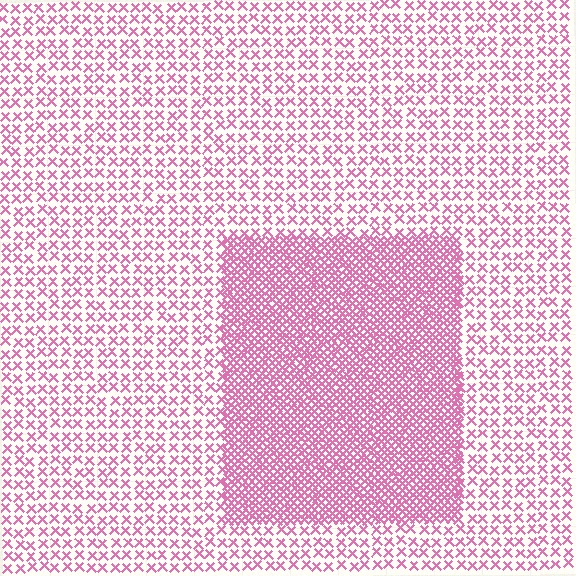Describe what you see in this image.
The image contains small pink elements arranged at two different densities. A rectangle-shaped region is visible where the elements are more densely packed than the surrounding area.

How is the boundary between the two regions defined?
The boundary is defined by a change in element density (approximately 2.9x ratio). All elements are the same color, size, and shape.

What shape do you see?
I see a rectangle.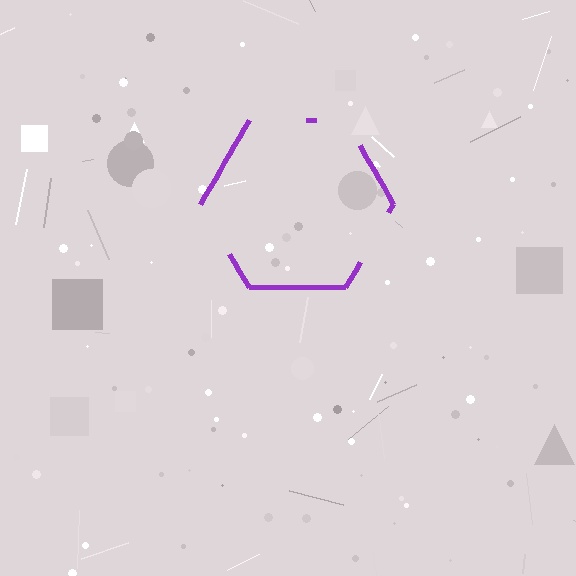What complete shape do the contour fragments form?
The contour fragments form a hexagon.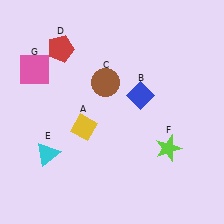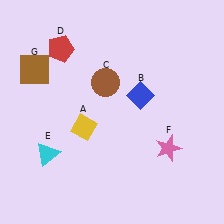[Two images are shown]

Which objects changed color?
F changed from lime to pink. G changed from pink to brown.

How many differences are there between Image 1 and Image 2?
There are 2 differences between the two images.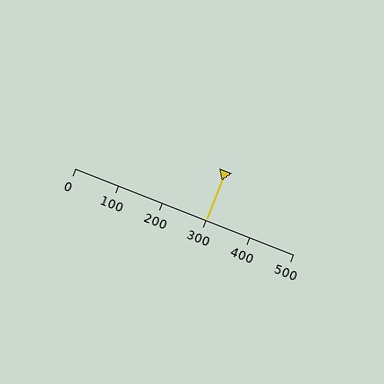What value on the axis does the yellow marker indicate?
The marker indicates approximately 300.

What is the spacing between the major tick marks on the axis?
The major ticks are spaced 100 apart.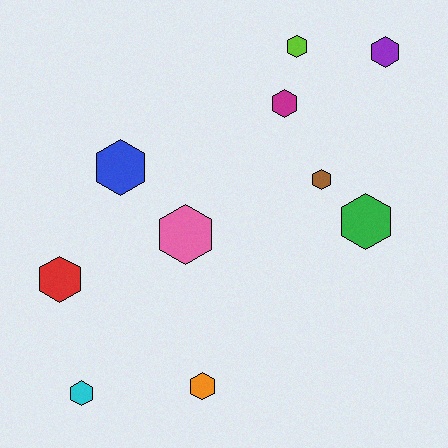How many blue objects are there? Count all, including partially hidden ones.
There is 1 blue object.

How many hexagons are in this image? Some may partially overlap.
There are 10 hexagons.